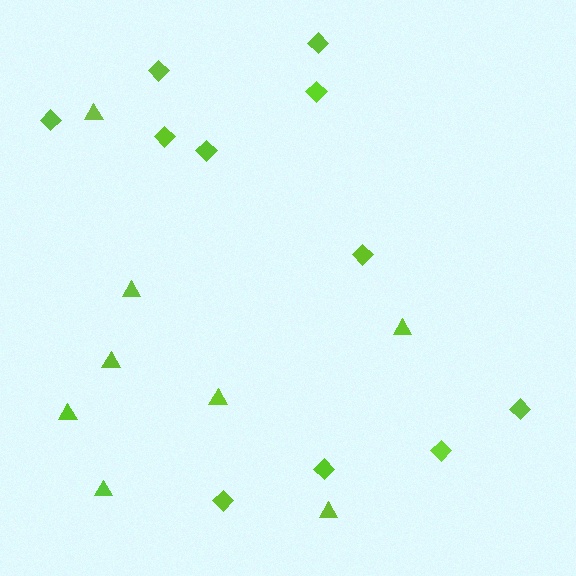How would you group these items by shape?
There are 2 groups: one group of diamonds (11) and one group of triangles (8).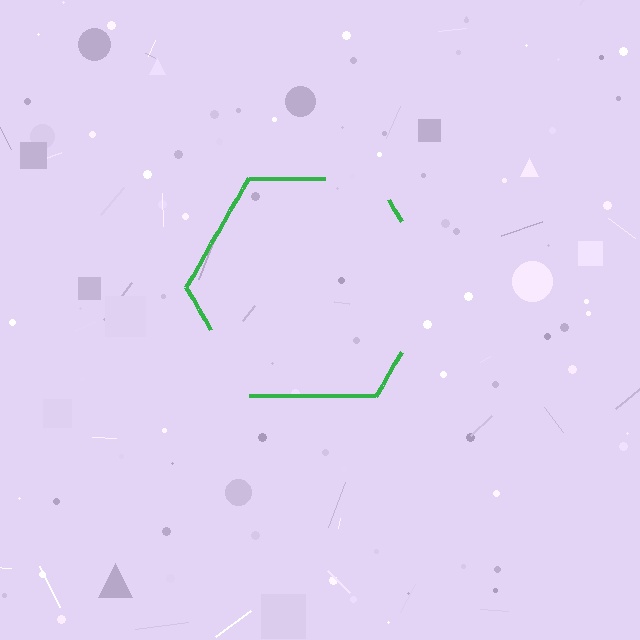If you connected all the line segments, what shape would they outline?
They would outline a hexagon.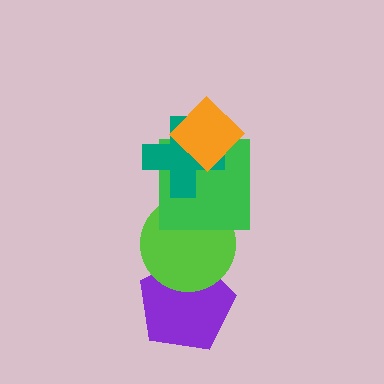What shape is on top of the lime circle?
The green square is on top of the lime circle.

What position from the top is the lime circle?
The lime circle is 4th from the top.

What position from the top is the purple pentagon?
The purple pentagon is 5th from the top.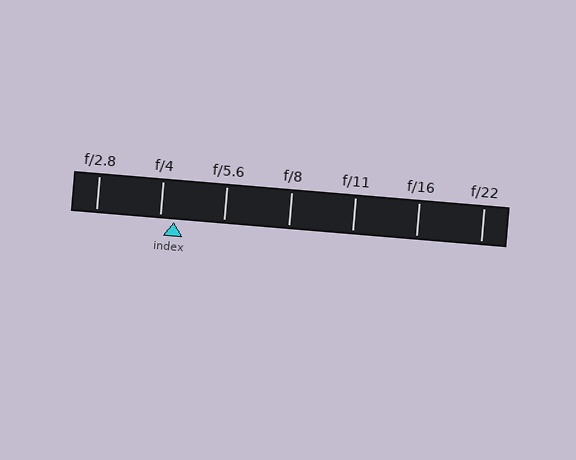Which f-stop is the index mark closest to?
The index mark is closest to f/4.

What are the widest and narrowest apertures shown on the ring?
The widest aperture shown is f/2.8 and the narrowest is f/22.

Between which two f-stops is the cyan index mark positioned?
The index mark is between f/4 and f/5.6.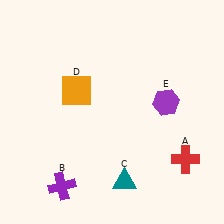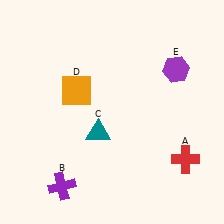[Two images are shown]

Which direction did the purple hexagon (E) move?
The purple hexagon (E) moved up.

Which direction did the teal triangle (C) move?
The teal triangle (C) moved up.